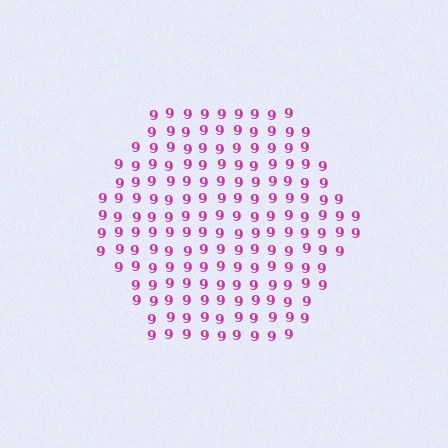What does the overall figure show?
The overall figure shows a hexagon.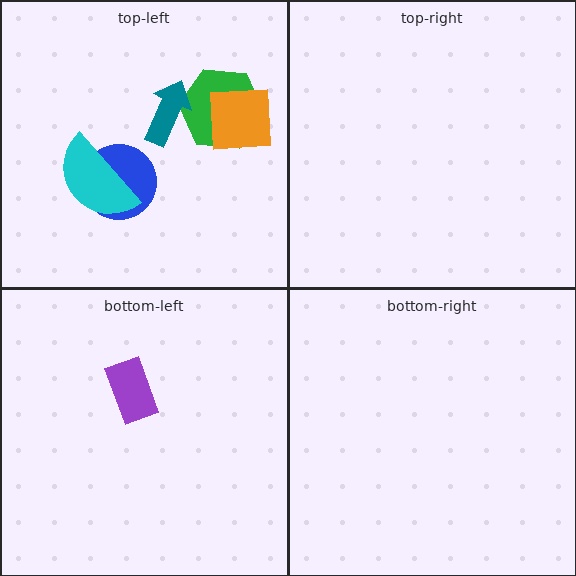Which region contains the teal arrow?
The top-left region.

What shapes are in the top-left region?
The green hexagon, the orange square, the teal arrow, the blue circle, the cyan semicircle.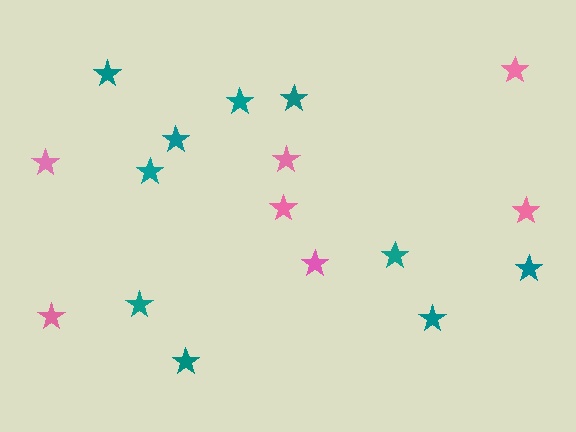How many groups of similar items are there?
There are 2 groups: one group of teal stars (10) and one group of pink stars (7).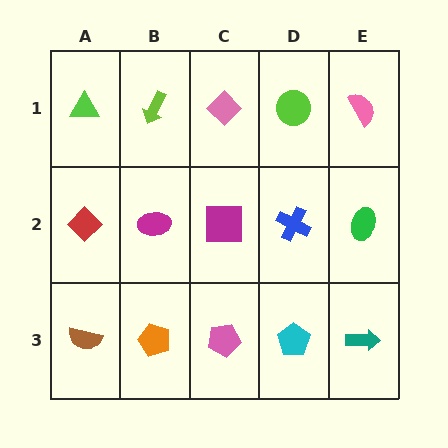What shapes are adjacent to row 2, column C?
A pink diamond (row 1, column C), a pink pentagon (row 3, column C), a magenta ellipse (row 2, column B), a blue cross (row 2, column D).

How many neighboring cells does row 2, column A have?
3.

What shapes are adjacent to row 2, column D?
A lime circle (row 1, column D), a cyan pentagon (row 3, column D), a magenta square (row 2, column C), a green ellipse (row 2, column E).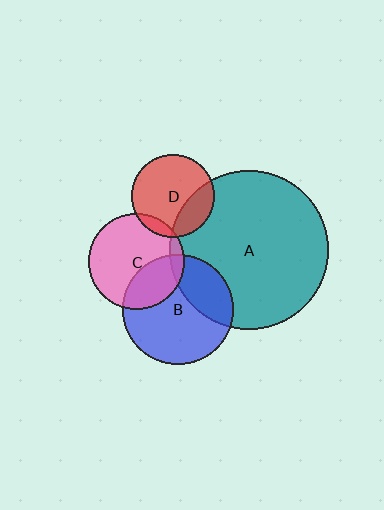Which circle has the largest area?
Circle A (teal).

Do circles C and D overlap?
Yes.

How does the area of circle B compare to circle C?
Approximately 1.3 times.